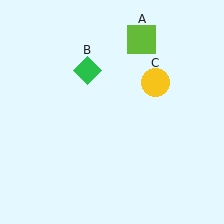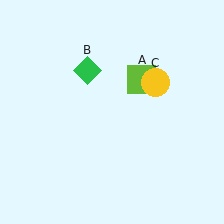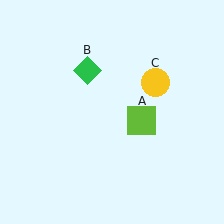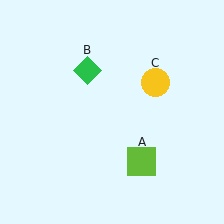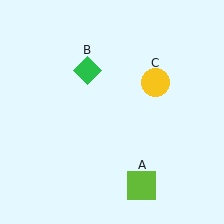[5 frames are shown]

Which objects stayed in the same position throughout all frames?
Green diamond (object B) and yellow circle (object C) remained stationary.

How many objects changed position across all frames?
1 object changed position: lime square (object A).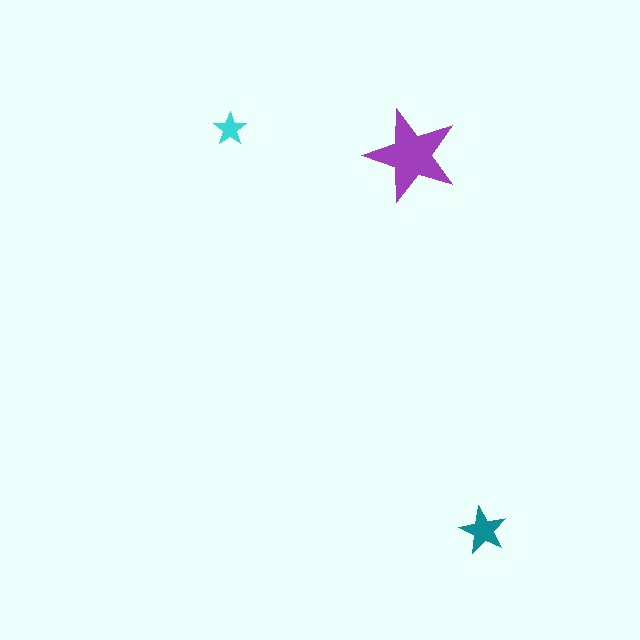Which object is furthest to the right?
The teal star is rightmost.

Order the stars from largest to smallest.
the purple one, the teal one, the cyan one.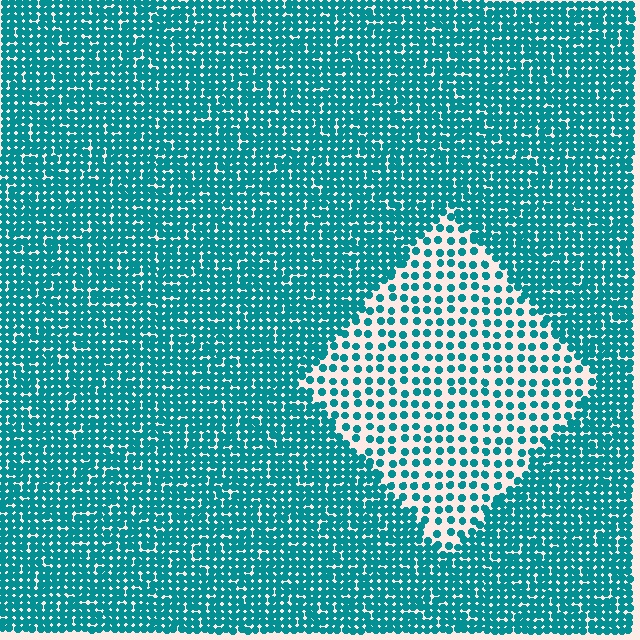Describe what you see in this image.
The image contains small teal elements arranged at two different densities. A diamond-shaped region is visible where the elements are less densely packed than the surrounding area.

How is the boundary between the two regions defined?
The boundary is defined by a change in element density (approximately 2.5x ratio). All elements are the same color, size, and shape.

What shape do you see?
I see a diamond.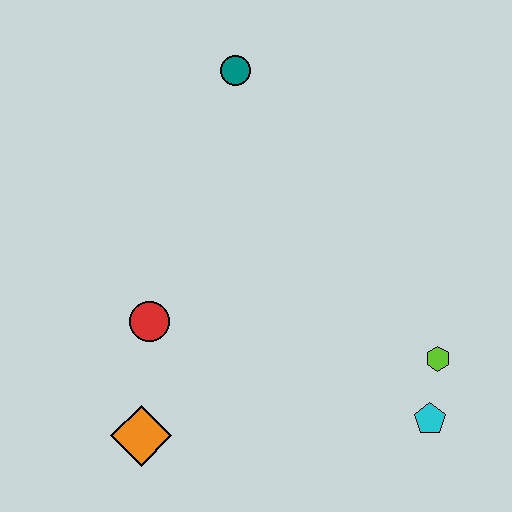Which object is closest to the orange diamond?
The red circle is closest to the orange diamond.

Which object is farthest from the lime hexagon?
The teal circle is farthest from the lime hexagon.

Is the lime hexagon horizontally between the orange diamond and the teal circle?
No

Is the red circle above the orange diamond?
Yes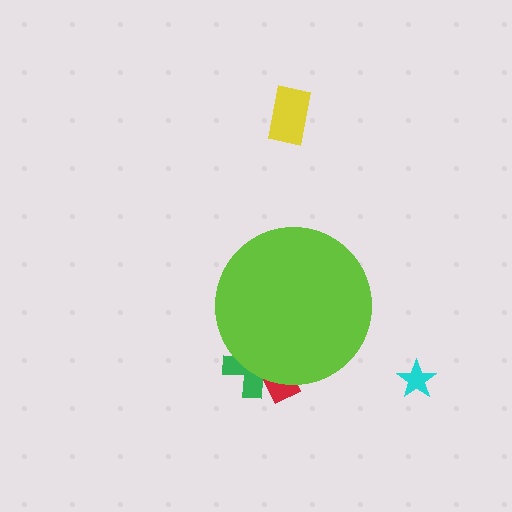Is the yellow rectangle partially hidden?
No, the yellow rectangle is fully visible.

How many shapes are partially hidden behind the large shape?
2 shapes are partially hidden.